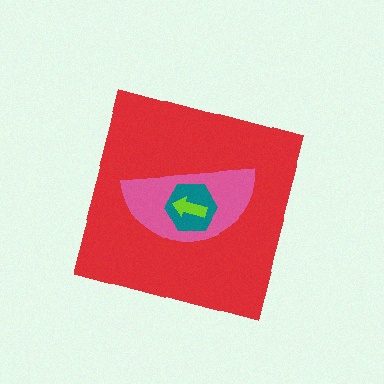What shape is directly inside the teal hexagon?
The lime arrow.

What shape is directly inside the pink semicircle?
The teal hexagon.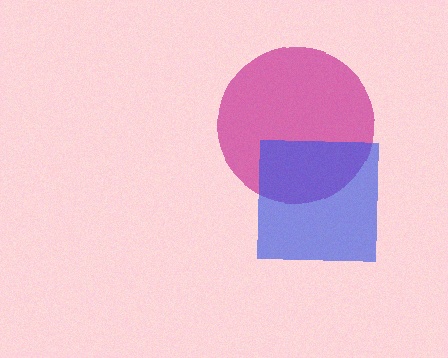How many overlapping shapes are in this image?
There are 2 overlapping shapes in the image.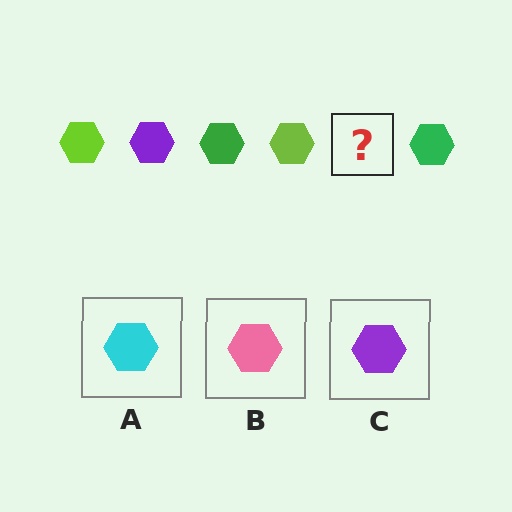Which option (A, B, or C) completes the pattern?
C.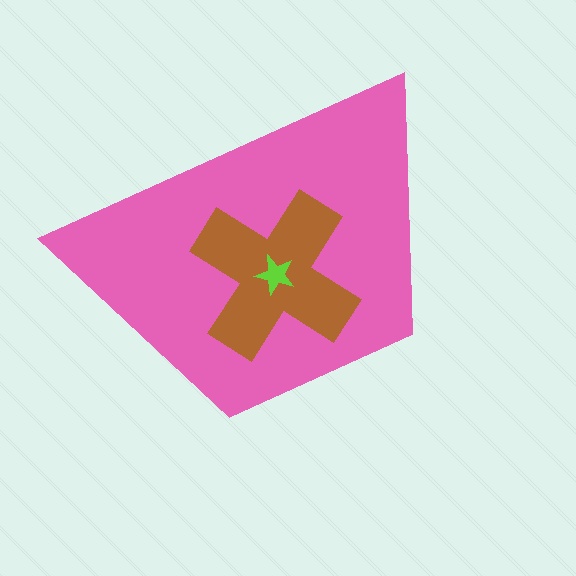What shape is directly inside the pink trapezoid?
The brown cross.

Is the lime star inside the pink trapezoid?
Yes.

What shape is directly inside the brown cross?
The lime star.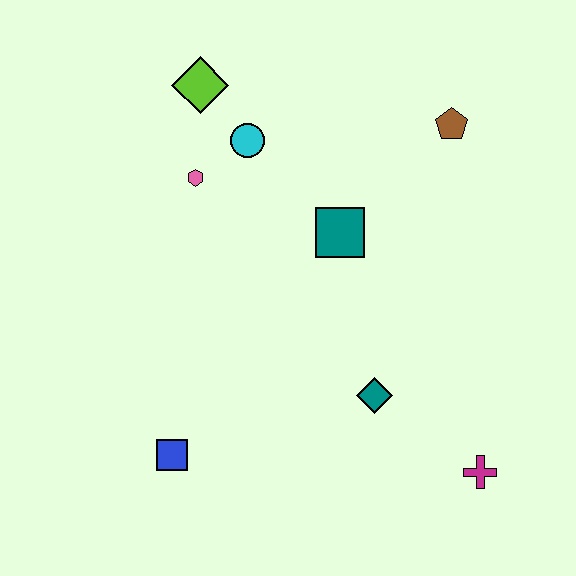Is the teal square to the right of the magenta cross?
No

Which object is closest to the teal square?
The cyan circle is closest to the teal square.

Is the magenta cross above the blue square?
No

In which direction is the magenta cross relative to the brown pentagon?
The magenta cross is below the brown pentagon.